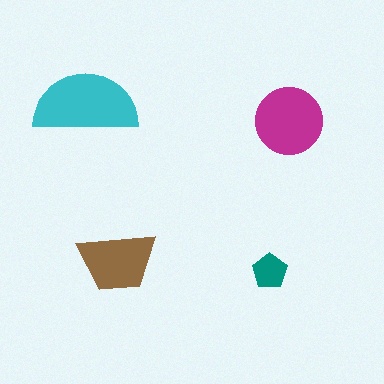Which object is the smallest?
The teal pentagon.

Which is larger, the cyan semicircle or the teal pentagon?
The cyan semicircle.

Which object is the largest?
The cyan semicircle.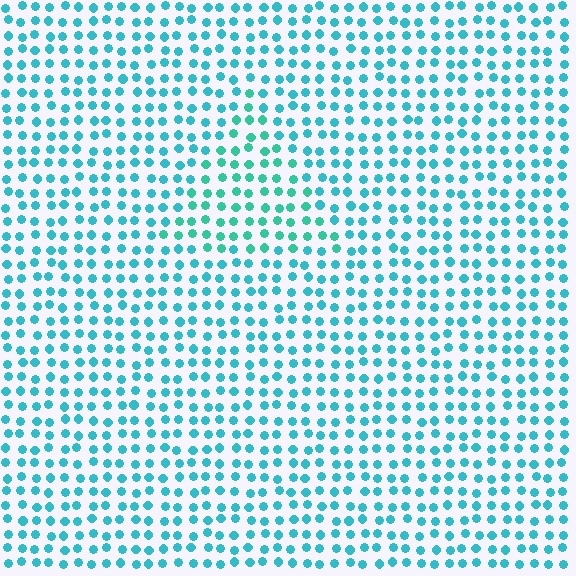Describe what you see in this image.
The image is filled with small cyan elements in a uniform arrangement. A triangle-shaped region is visible where the elements are tinted to a slightly different hue, forming a subtle color boundary.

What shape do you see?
I see a triangle.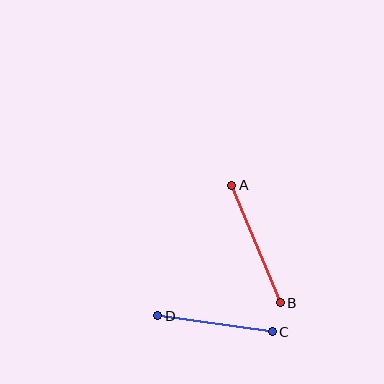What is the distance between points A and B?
The distance is approximately 127 pixels.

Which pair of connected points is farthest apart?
Points A and B are farthest apart.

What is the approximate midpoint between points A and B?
The midpoint is at approximately (256, 244) pixels.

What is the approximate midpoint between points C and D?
The midpoint is at approximately (215, 324) pixels.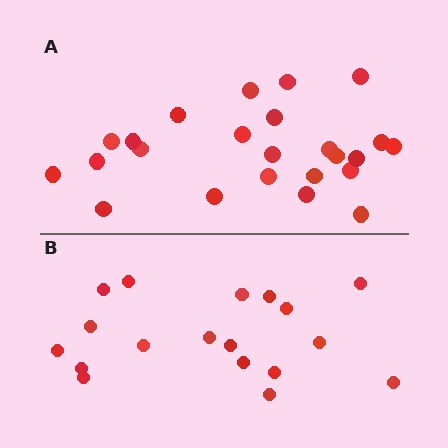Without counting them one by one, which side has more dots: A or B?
Region A (the top region) has more dots.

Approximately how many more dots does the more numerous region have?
Region A has about 6 more dots than region B.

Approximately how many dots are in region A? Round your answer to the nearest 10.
About 20 dots. (The exact count is 24, which rounds to 20.)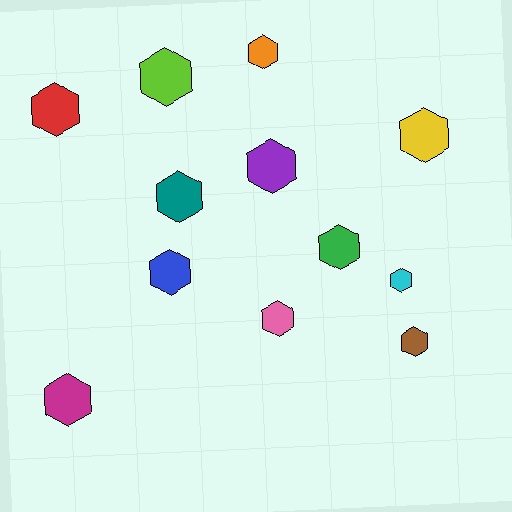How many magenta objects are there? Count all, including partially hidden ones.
There is 1 magenta object.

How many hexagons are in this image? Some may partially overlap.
There are 12 hexagons.